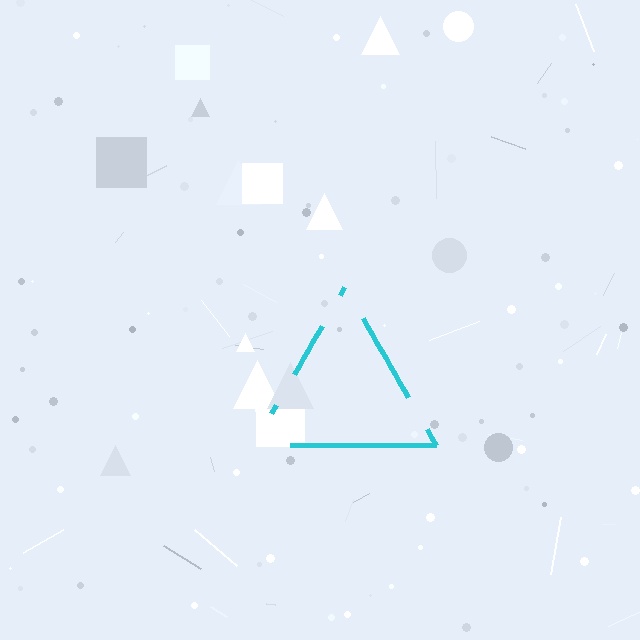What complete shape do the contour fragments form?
The contour fragments form a triangle.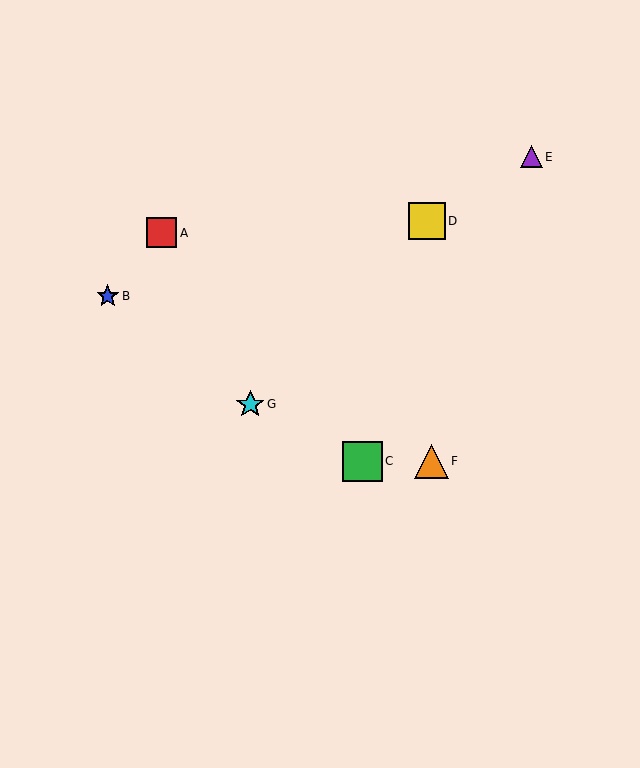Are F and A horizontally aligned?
No, F is at y≈461 and A is at y≈233.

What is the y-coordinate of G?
Object G is at y≈404.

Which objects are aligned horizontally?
Objects C, F are aligned horizontally.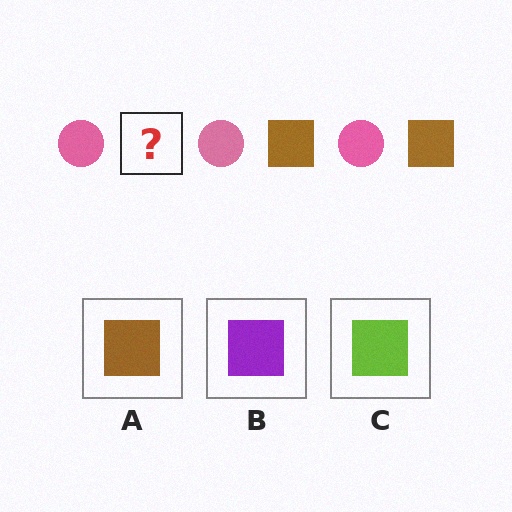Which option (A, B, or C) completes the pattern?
A.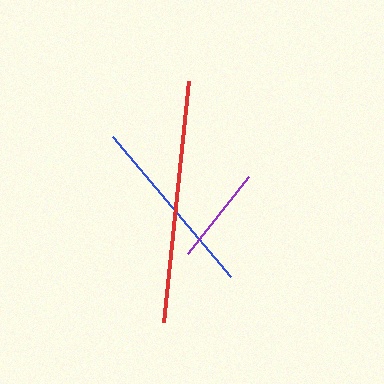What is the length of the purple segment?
The purple segment is approximately 98 pixels long.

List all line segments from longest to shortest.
From longest to shortest: red, blue, purple.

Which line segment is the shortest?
The purple line is the shortest at approximately 98 pixels.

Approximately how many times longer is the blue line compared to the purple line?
The blue line is approximately 1.9 times the length of the purple line.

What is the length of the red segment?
The red segment is approximately 242 pixels long.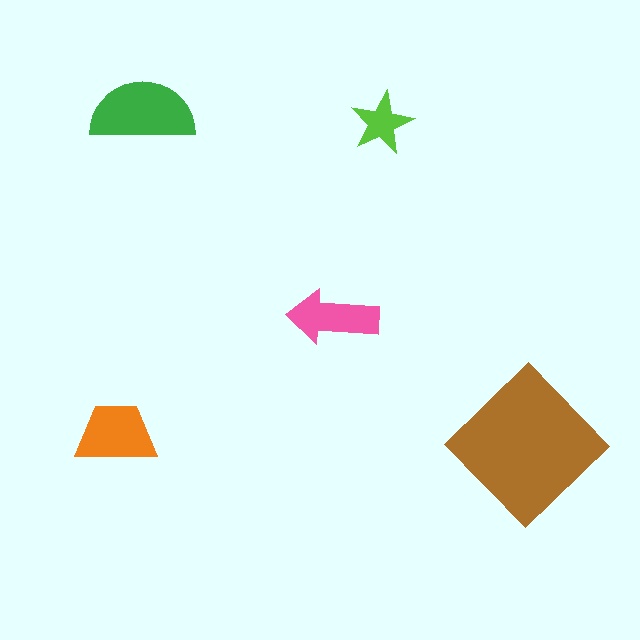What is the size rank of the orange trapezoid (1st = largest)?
3rd.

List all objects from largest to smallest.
The brown diamond, the green semicircle, the orange trapezoid, the pink arrow, the lime star.